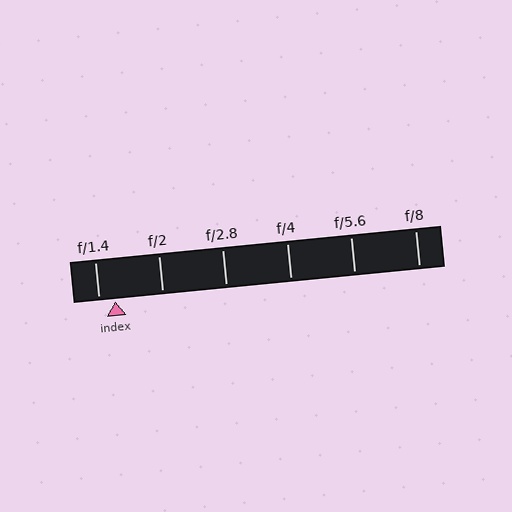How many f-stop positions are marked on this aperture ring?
There are 6 f-stop positions marked.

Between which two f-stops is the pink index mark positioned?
The index mark is between f/1.4 and f/2.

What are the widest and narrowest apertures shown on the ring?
The widest aperture shown is f/1.4 and the narrowest is f/8.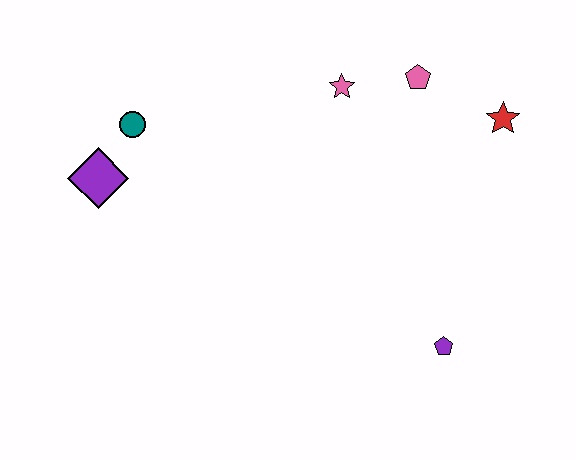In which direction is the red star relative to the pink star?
The red star is to the right of the pink star.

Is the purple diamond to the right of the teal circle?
No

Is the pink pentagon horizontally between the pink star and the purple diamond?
No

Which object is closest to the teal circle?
The purple diamond is closest to the teal circle.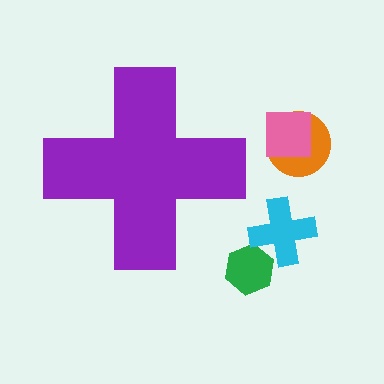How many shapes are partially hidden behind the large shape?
0 shapes are partially hidden.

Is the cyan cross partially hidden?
No, the cyan cross is fully visible.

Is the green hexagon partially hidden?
No, the green hexagon is fully visible.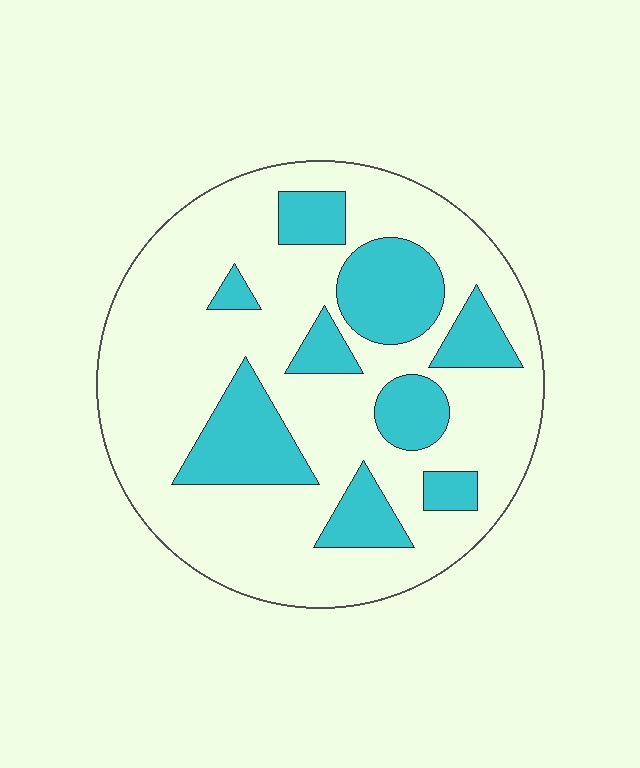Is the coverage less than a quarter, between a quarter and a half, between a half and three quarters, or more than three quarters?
Between a quarter and a half.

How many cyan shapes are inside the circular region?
9.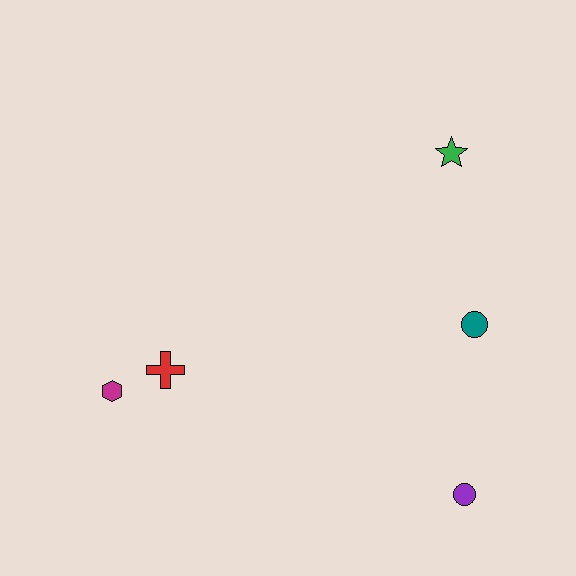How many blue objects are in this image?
There are no blue objects.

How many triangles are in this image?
There are no triangles.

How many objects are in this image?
There are 5 objects.